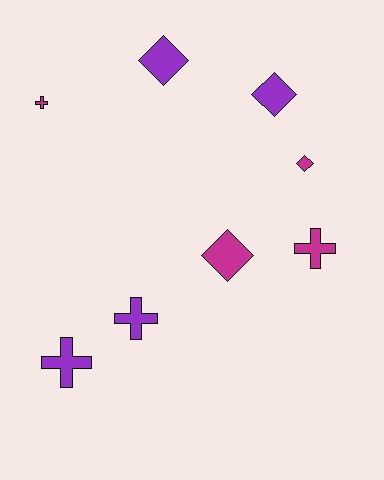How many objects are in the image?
There are 8 objects.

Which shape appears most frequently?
Cross, with 4 objects.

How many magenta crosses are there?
There are 2 magenta crosses.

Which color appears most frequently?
Purple, with 4 objects.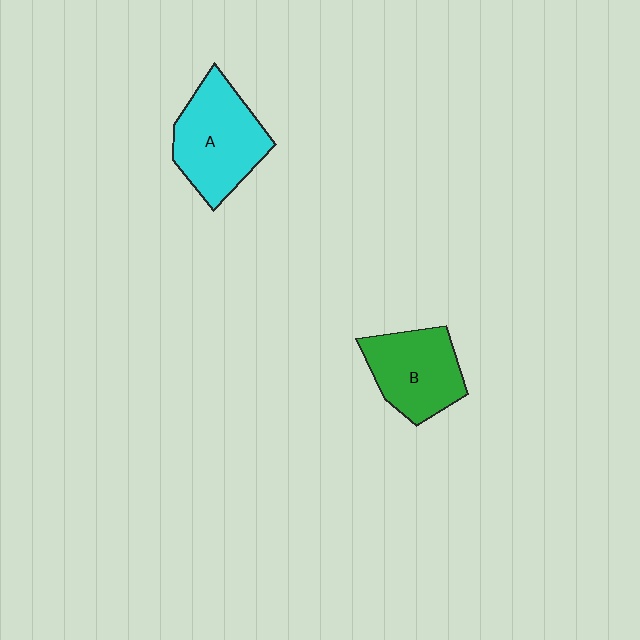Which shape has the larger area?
Shape A (cyan).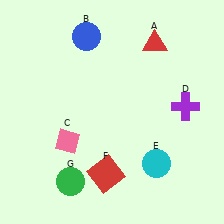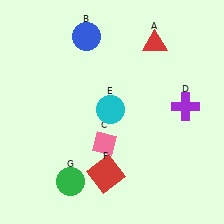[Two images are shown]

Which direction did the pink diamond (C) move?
The pink diamond (C) moved right.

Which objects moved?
The objects that moved are: the pink diamond (C), the cyan circle (E).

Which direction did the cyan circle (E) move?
The cyan circle (E) moved up.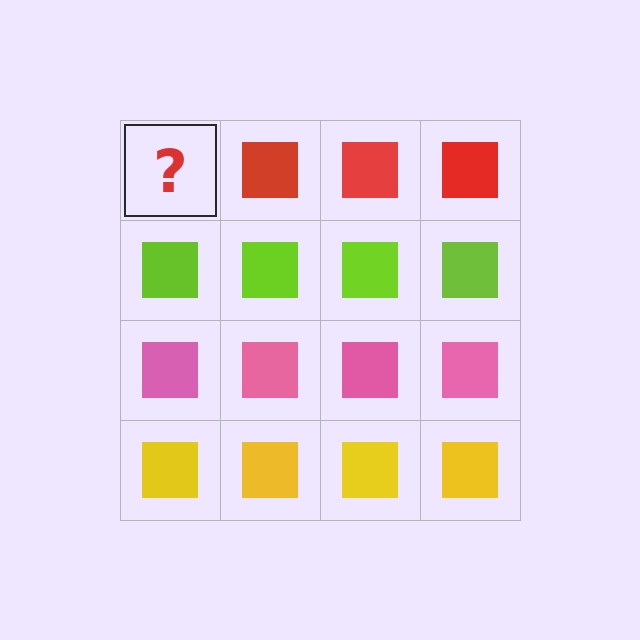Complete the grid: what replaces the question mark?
The question mark should be replaced with a red square.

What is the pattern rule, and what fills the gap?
The rule is that each row has a consistent color. The gap should be filled with a red square.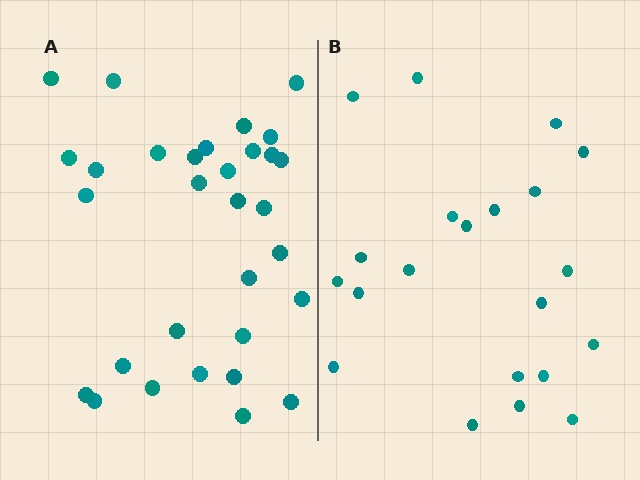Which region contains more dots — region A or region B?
Region A (the left region) has more dots.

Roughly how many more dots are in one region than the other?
Region A has roughly 10 or so more dots than region B.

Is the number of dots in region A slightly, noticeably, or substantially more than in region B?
Region A has substantially more. The ratio is roughly 1.5 to 1.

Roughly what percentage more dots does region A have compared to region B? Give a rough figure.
About 50% more.